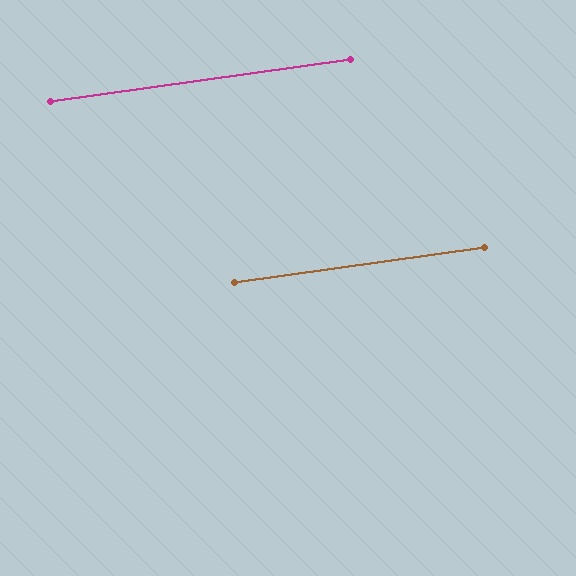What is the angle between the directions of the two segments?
Approximately 0 degrees.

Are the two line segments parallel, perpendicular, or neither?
Parallel — their directions differ by only 0.2°.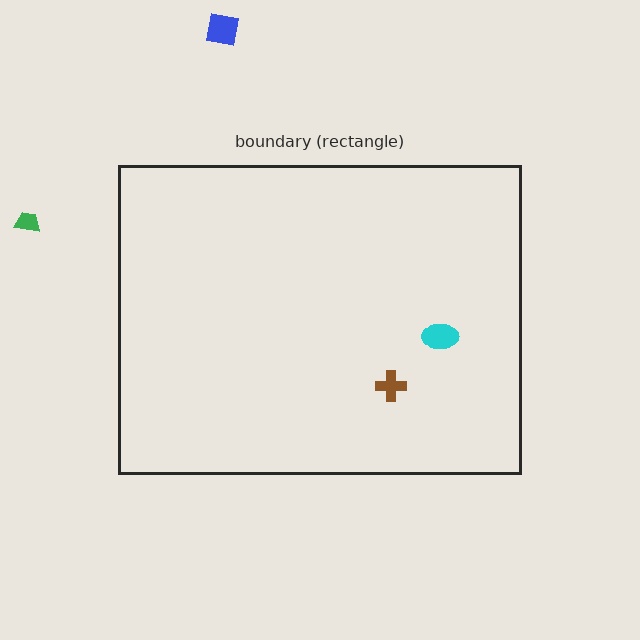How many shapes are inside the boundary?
2 inside, 2 outside.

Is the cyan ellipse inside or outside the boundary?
Inside.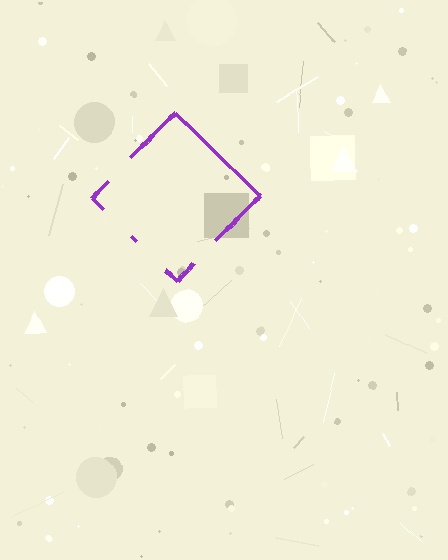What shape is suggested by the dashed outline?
The dashed outline suggests a diamond.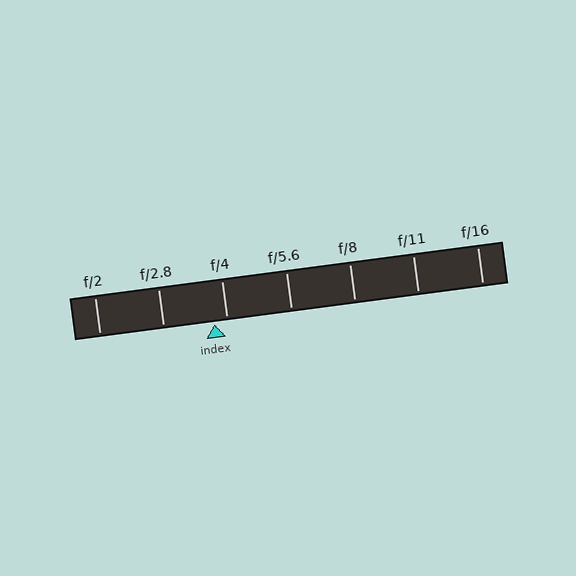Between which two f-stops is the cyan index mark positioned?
The index mark is between f/2.8 and f/4.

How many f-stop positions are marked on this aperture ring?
There are 7 f-stop positions marked.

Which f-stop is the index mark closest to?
The index mark is closest to f/4.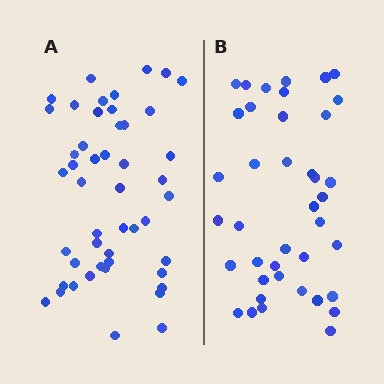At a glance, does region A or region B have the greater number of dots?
Region A (the left region) has more dots.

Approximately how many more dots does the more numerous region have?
Region A has roughly 8 or so more dots than region B.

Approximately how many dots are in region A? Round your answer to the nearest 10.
About 50 dots. (The exact count is 48, which rounds to 50.)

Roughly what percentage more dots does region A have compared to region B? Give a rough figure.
About 20% more.